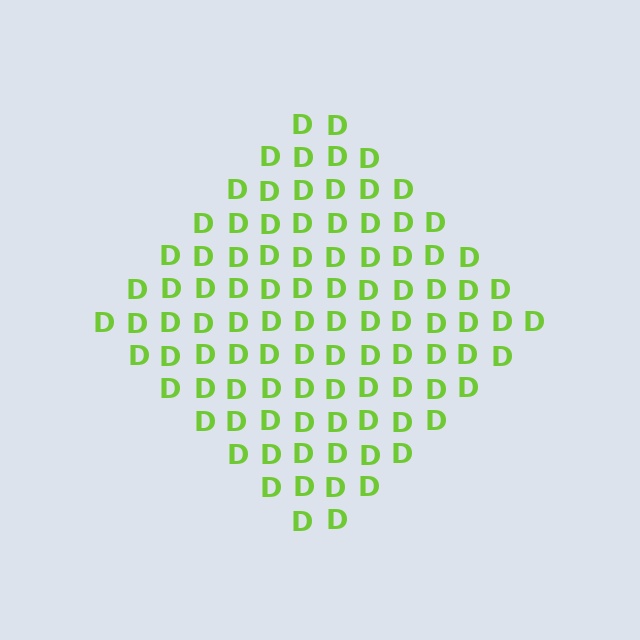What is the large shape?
The large shape is a diamond.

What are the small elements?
The small elements are letter D's.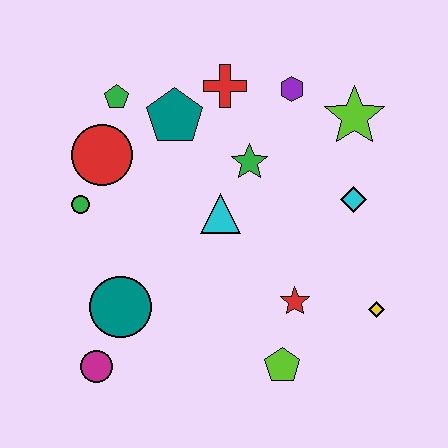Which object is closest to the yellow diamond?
The red star is closest to the yellow diamond.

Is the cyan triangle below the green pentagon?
Yes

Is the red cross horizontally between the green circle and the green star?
Yes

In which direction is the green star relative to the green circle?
The green star is to the right of the green circle.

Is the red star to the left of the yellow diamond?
Yes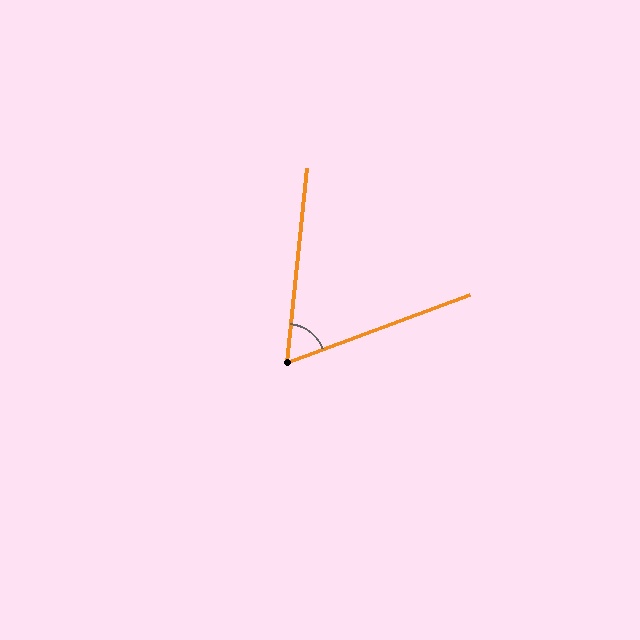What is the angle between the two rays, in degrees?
Approximately 64 degrees.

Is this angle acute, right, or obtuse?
It is acute.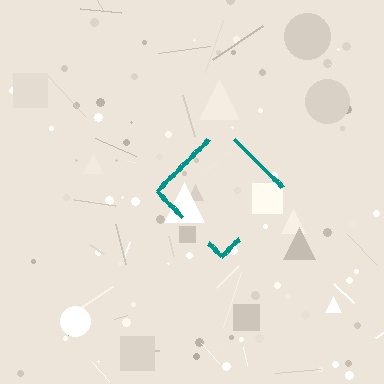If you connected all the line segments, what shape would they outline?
They would outline a diamond.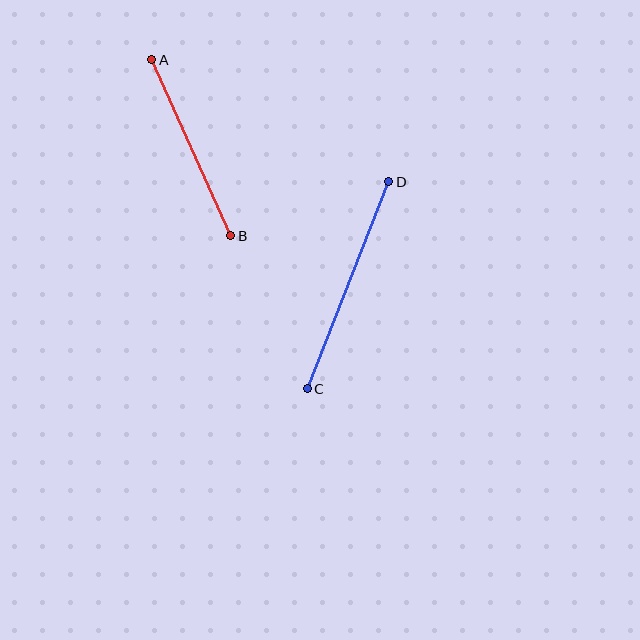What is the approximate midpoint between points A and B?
The midpoint is at approximately (191, 148) pixels.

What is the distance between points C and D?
The distance is approximately 222 pixels.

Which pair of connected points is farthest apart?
Points C and D are farthest apart.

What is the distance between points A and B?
The distance is approximately 193 pixels.